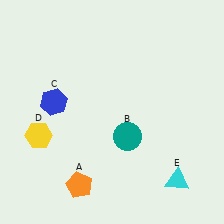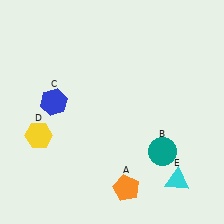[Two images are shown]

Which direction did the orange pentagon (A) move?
The orange pentagon (A) moved right.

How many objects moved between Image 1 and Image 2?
2 objects moved between the two images.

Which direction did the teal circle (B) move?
The teal circle (B) moved right.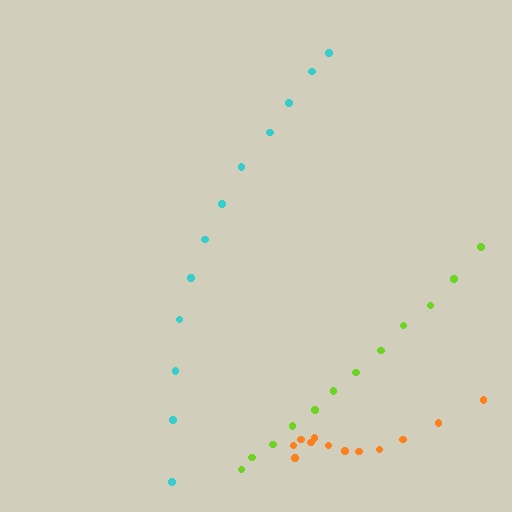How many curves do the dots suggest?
There are 3 distinct paths.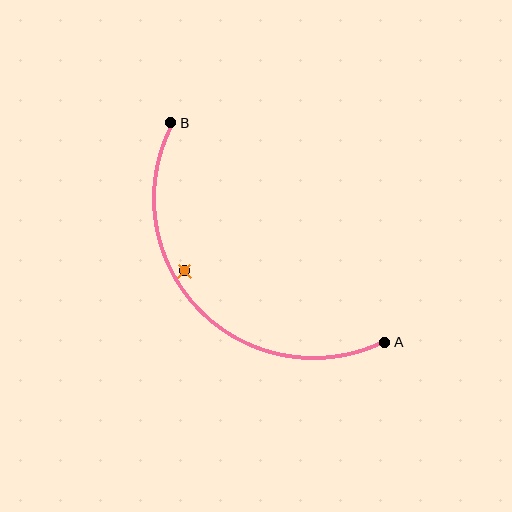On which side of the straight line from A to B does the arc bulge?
The arc bulges below and to the left of the straight line connecting A and B.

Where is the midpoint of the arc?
The arc midpoint is the point on the curve farthest from the straight line joining A and B. It sits below and to the left of that line.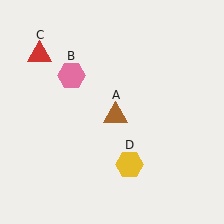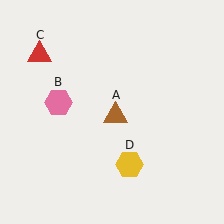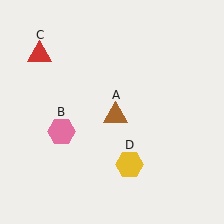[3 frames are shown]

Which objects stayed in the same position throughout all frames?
Brown triangle (object A) and red triangle (object C) and yellow hexagon (object D) remained stationary.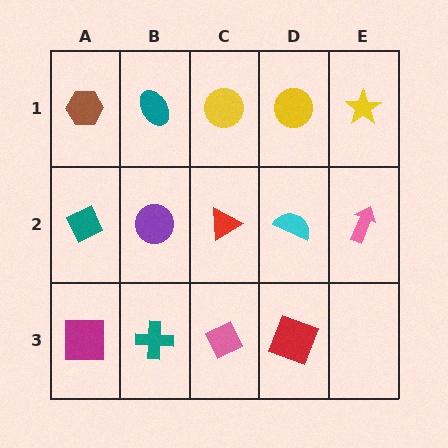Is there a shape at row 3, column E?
No, that cell is empty.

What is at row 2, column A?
A teal diamond.